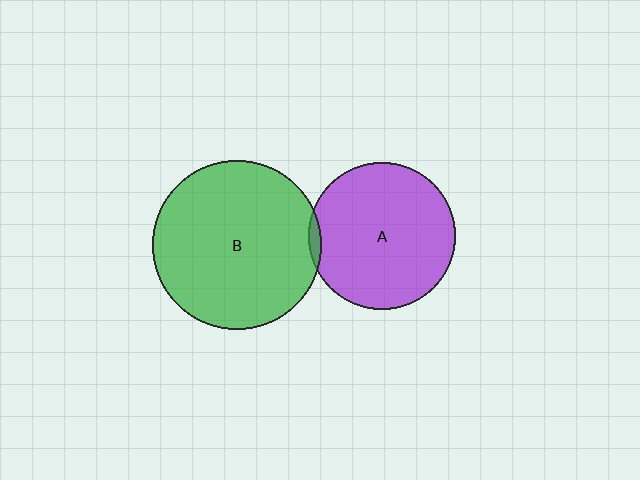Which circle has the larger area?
Circle B (green).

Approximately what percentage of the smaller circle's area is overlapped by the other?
Approximately 5%.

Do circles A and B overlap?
Yes.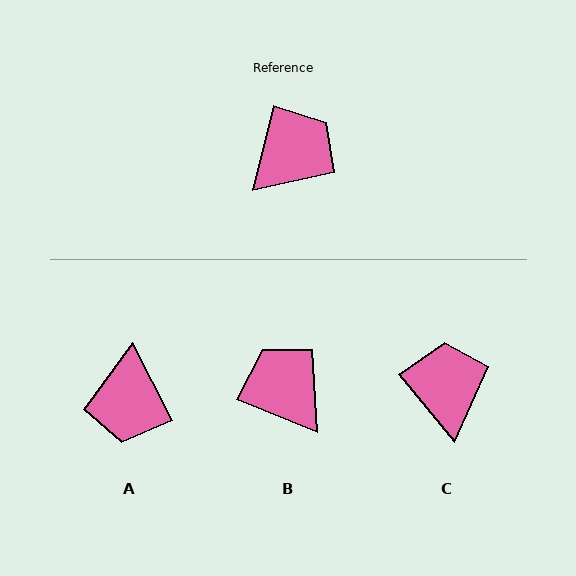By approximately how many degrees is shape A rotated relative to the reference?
Approximately 139 degrees clockwise.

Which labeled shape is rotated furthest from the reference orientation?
A, about 139 degrees away.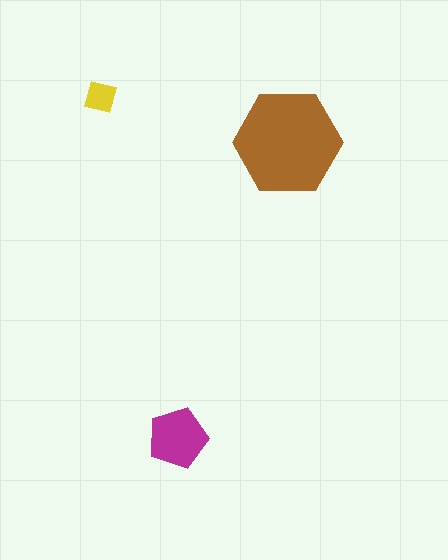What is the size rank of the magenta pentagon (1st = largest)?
2nd.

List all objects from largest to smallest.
The brown hexagon, the magenta pentagon, the yellow square.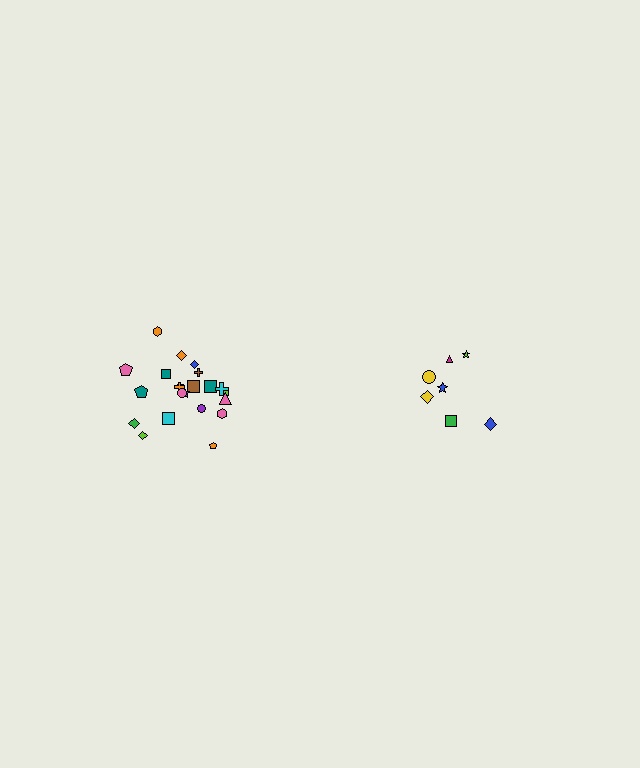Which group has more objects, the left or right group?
The left group.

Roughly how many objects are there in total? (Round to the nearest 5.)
Roughly 30 objects in total.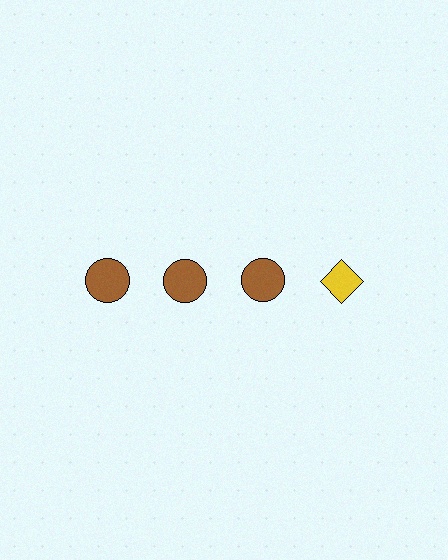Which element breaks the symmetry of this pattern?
The yellow diamond in the top row, second from right column breaks the symmetry. All other shapes are brown circles.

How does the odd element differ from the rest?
It differs in both color (yellow instead of brown) and shape (diamond instead of circle).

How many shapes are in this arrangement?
There are 4 shapes arranged in a grid pattern.